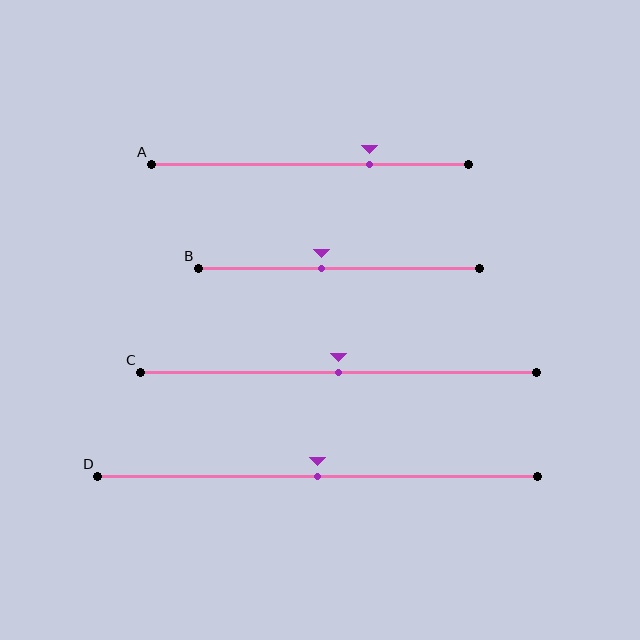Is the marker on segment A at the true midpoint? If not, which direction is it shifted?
No, the marker on segment A is shifted to the right by about 19% of the segment length.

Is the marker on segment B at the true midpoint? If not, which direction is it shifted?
No, the marker on segment B is shifted to the left by about 6% of the segment length.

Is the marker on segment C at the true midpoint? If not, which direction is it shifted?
Yes, the marker on segment C is at the true midpoint.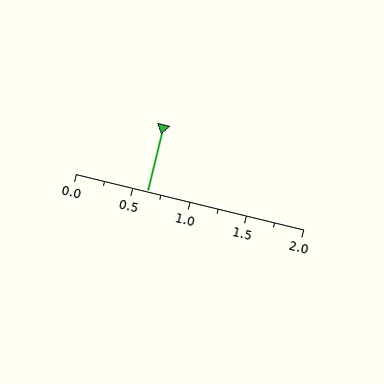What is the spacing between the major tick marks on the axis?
The major ticks are spaced 0.5 apart.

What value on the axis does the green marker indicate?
The marker indicates approximately 0.62.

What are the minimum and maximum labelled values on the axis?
The axis runs from 0.0 to 2.0.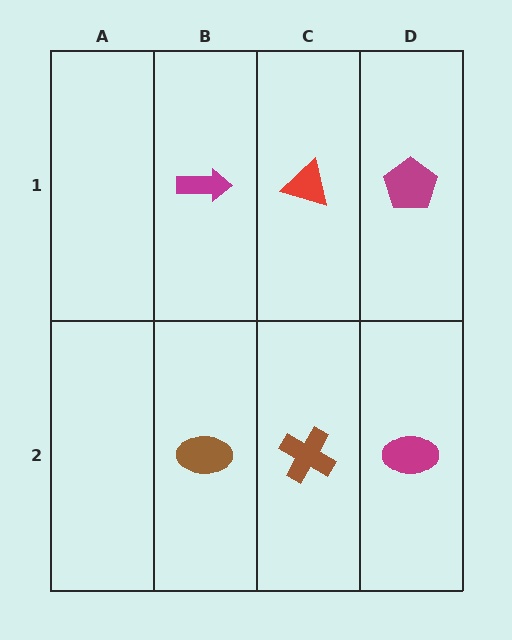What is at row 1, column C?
A red triangle.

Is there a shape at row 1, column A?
No, that cell is empty.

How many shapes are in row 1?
3 shapes.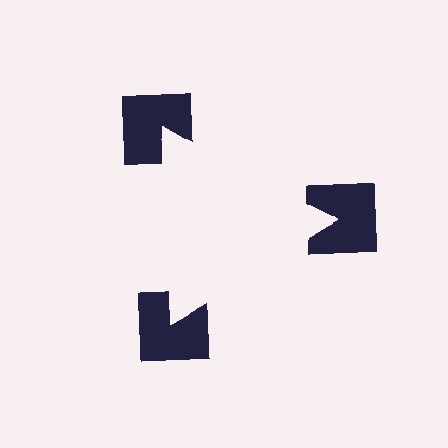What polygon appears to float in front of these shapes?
An illusory triangle — its edges are inferred from the aligned wedge cuts in the notched squares, not physically drawn.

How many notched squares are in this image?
There are 3 — one at each vertex of the illusory triangle.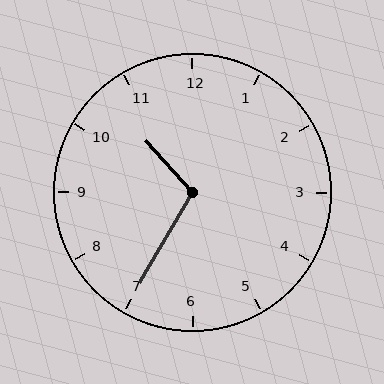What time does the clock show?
10:35.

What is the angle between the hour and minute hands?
Approximately 108 degrees.